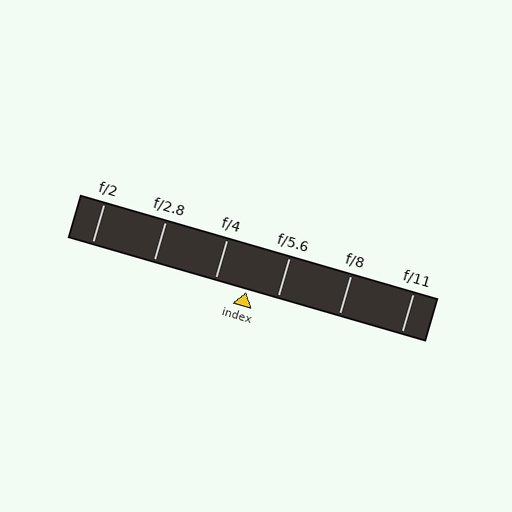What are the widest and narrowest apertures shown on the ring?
The widest aperture shown is f/2 and the narrowest is f/11.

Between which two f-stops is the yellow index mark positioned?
The index mark is between f/4 and f/5.6.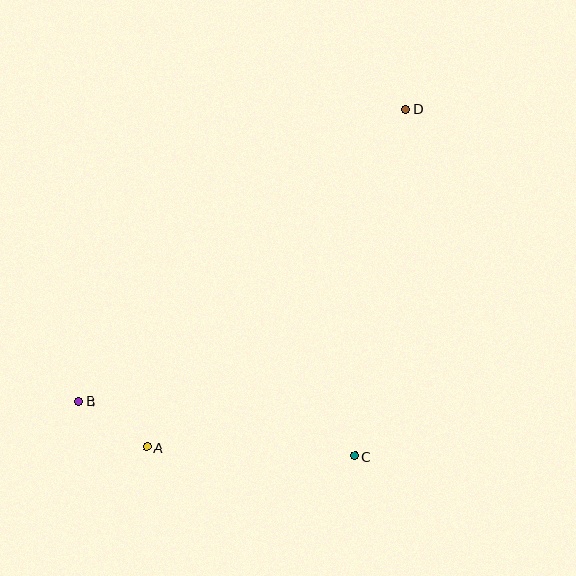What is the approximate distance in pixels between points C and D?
The distance between C and D is approximately 351 pixels.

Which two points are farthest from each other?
Points B and D are farthest from each other.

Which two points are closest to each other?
Points A and B are closest to each other.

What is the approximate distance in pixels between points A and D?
The distance between A and D is approximately 426 pixels.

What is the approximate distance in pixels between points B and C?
The distance between B and C is approximately 281 pixels.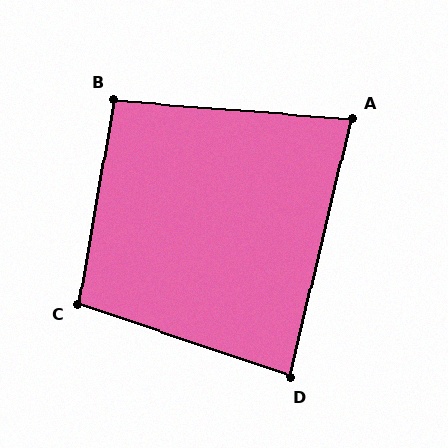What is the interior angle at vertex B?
Approximately 95 degrees (obtuse).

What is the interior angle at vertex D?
Approximately 85 degrees (acute).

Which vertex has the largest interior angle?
C, at approximately 99 degrees.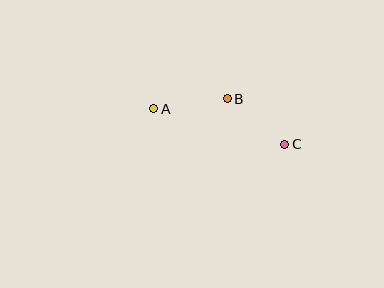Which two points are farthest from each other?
Points A and C are farthest from each other.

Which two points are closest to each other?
Points B and C are closest to each other.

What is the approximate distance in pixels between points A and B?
The distance between A and B is approximately 74 pixels.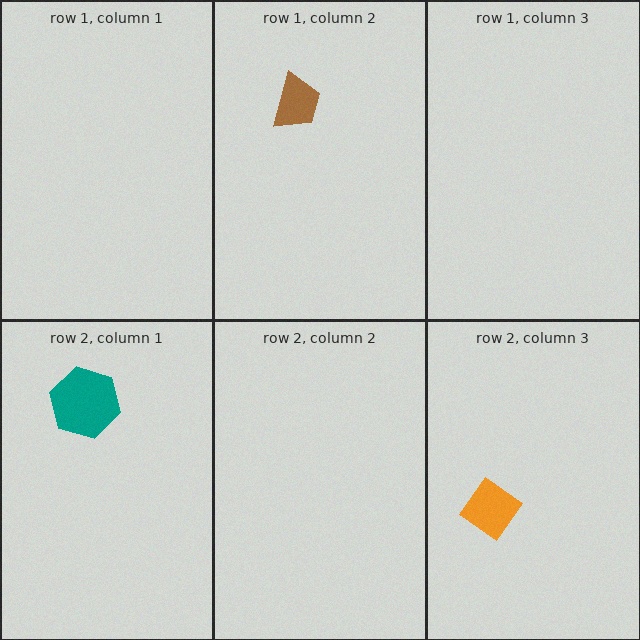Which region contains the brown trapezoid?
The row 1, column 2 region.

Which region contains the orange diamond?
The row 2, column 3 region.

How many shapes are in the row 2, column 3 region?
1.